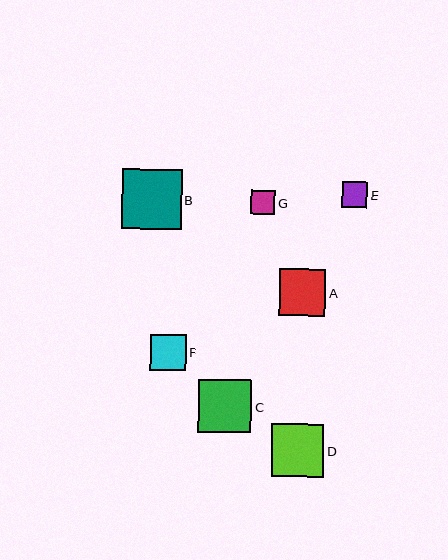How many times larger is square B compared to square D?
Square B is approximately 1.1 times the size of square D.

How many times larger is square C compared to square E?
Square C is approximately 2.1 times the size of square E.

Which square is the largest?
Square B is the largest with a size of approximately 60 pixels.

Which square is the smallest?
Square G is the smallest with a size of approximately 24 pixels.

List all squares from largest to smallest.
From largest to smallest: B, C, D, A, F, E, G.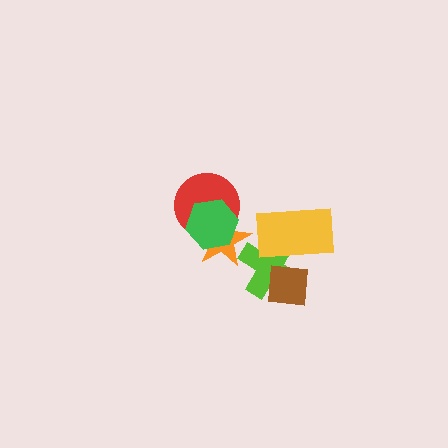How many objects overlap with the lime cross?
3 objects overlap with the lime cross.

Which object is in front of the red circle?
The green hexagon is in front of the red circle.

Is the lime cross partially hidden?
Yes, it is partially covered by another shape.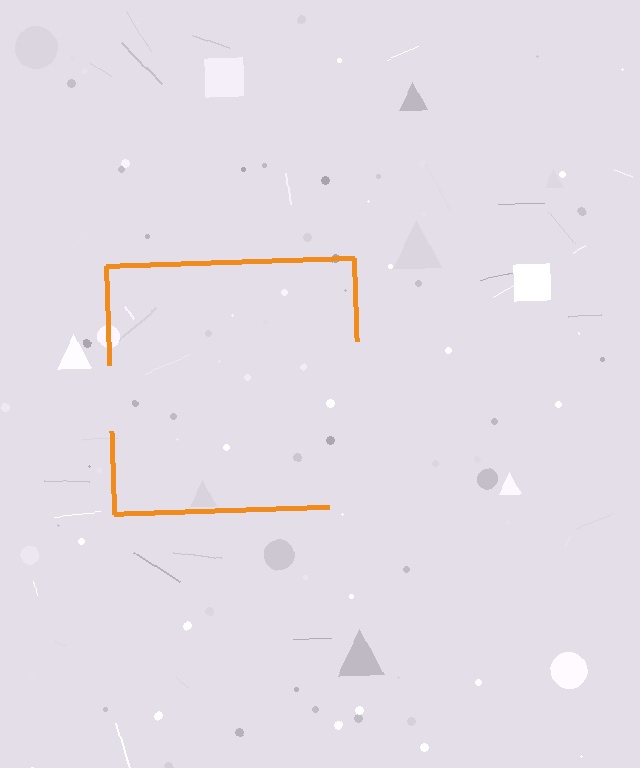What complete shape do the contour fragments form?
The contour fragments form a square.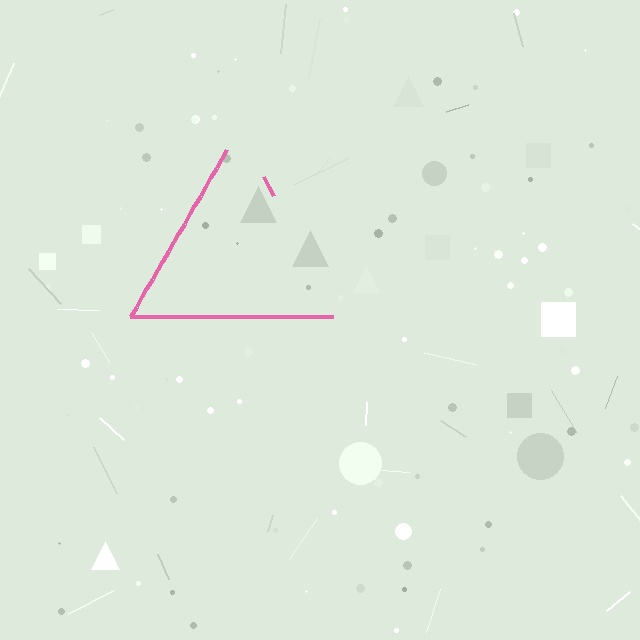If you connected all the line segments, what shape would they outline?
They would outline a triangle.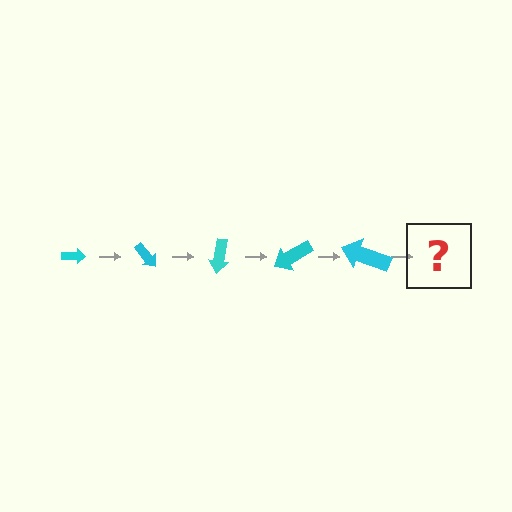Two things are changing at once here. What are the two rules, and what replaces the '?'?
The two rules are that the arrow grows larger each step and it rotates 50 degrees each step. The '?' should be an arrow, larger than the previous one and rotated 250 degrees from the start.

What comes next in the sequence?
The next element should be an arrow, larger than the previous one and rotated 250 degrees from the start.